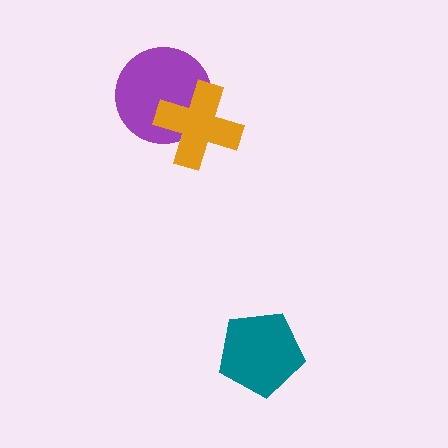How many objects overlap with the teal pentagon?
0 objects overlap with the teal pentagon.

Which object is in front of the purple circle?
The orange cross is in front of the purple circle.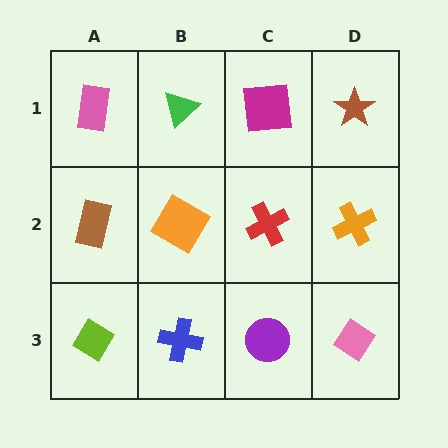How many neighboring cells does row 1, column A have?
2.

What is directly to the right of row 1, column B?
A magenta square.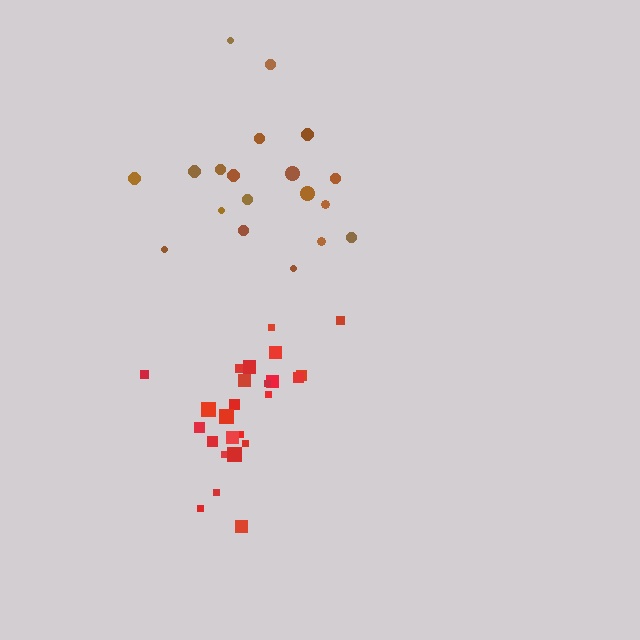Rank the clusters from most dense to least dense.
red, brown.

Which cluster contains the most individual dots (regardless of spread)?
Red (26).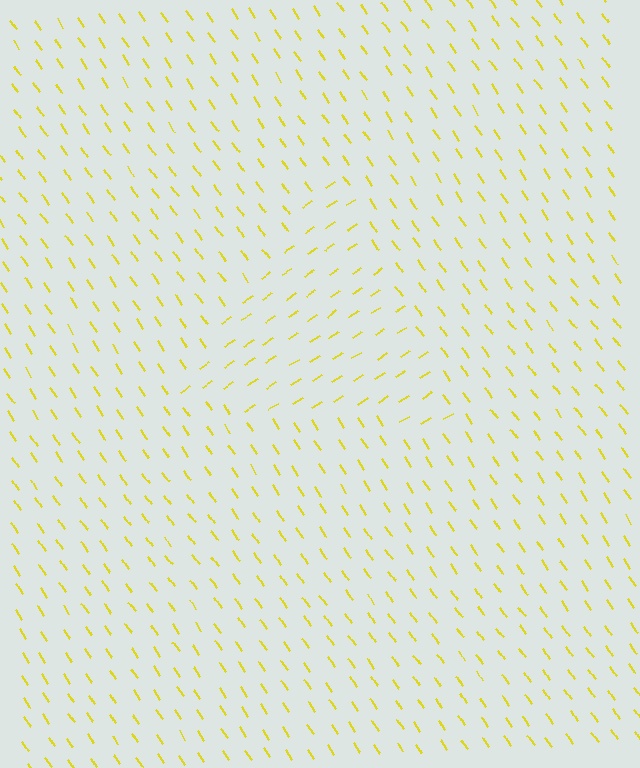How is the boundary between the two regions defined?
The boundary is defined purely by a change in line orientation (approximately 89 degrees difference). All lines are the same color and thickness.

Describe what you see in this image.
The image is filled with small yellow line segments. A triangle region in the image has lines oriented differently from the surrounding lines, creating a visible texture boundary.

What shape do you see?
I see a triangle.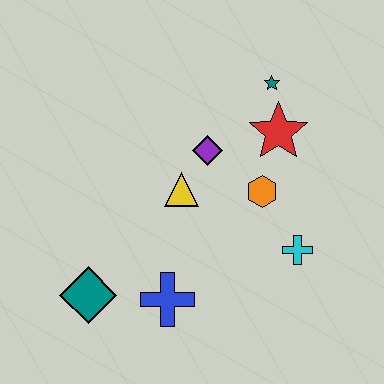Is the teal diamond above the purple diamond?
No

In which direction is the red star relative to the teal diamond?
The red star is to the right of the teal diamond.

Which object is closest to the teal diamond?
The blue cross is closest to the teal diamond.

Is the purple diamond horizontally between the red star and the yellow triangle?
Yes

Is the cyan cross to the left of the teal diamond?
No